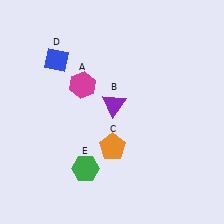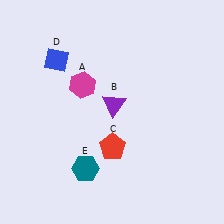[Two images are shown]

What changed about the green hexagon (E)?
In Image 1, E is green. In Image 2, it changed to teal.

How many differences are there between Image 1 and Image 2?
There are 2 differences between the two images.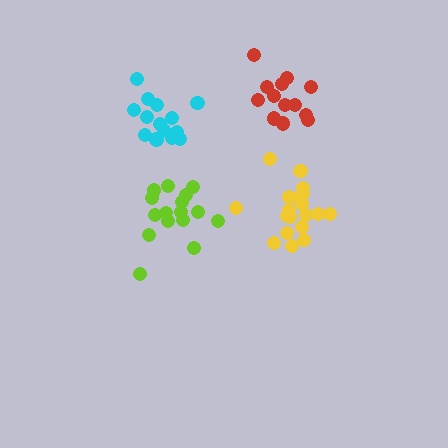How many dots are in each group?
Group 1: 16 dots, Group 2: 14 dots, Group 3: 13 dots, Group 4: 19 dots (62 total).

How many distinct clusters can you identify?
There are 4 distinct clusters.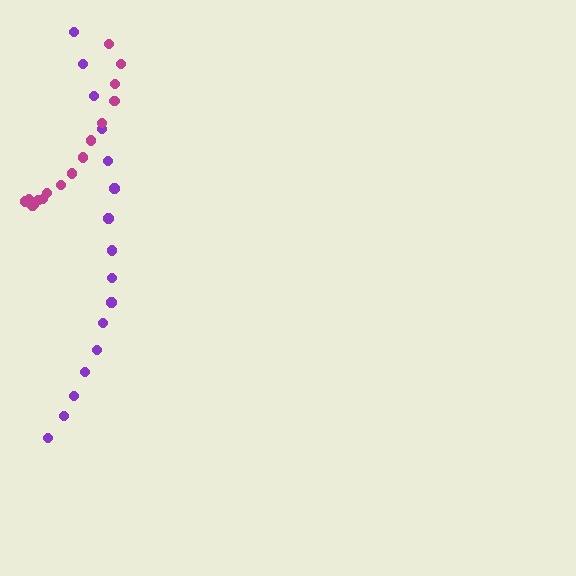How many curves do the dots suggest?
There are 2 distinct paths.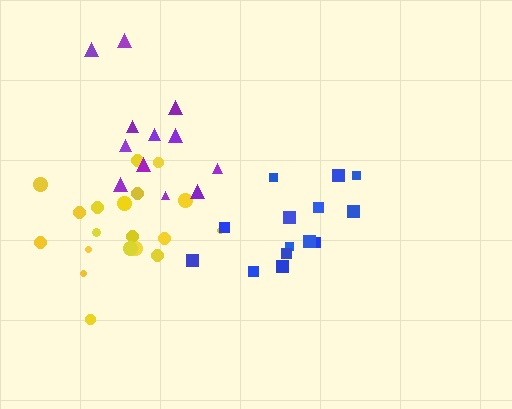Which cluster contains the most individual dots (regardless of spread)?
Yellow (19).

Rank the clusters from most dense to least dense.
yellow, blue, purple.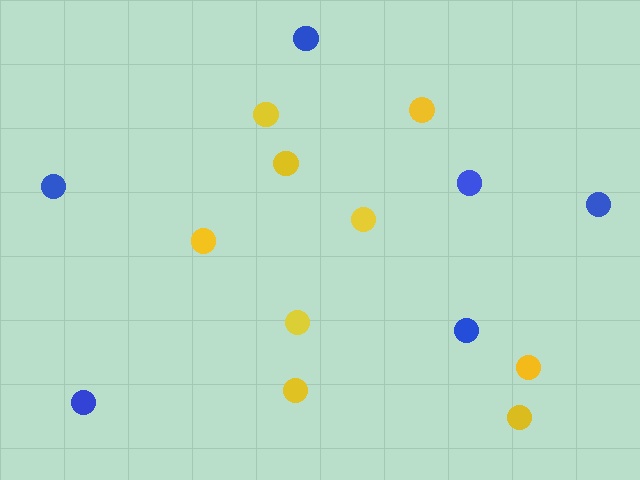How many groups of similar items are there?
There are 2 groups: one group of yellow circles (9) and one group of blue circles (6).